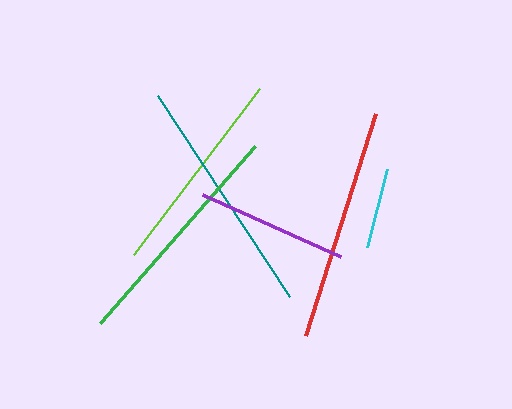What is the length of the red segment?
The red segment is approximately 233 pixels long.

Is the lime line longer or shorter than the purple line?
The lime line is longer than the purple line.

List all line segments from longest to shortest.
From longest to shortest: teal, green, red, lime, purple, cyan.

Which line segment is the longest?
The teal line is the longest at approximately 240 pixels.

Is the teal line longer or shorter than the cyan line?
The teal line is longer than the cyan line.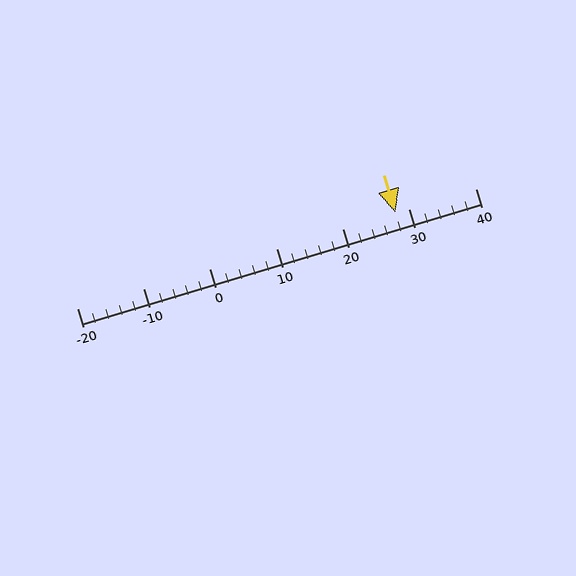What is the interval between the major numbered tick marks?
The major tick marks are spaced 10 units apart.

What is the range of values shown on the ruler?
The ruler shows values from -20 to 40.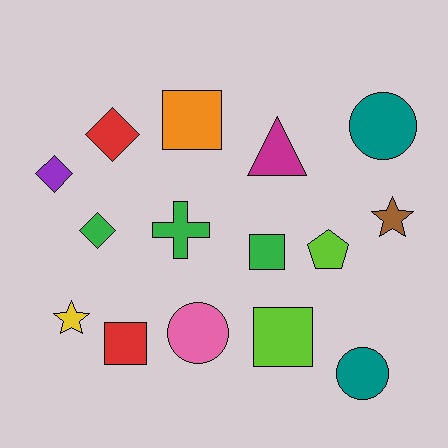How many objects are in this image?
There are 15 objects.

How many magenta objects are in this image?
There is 1 magenta object.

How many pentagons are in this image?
There is 1 pentagon.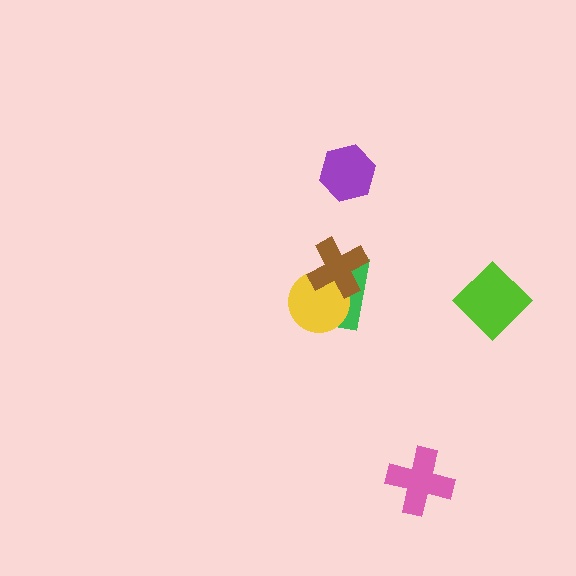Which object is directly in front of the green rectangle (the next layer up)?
The yellow circle is directly in front of the green rectangle.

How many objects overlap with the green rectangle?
2 objects overlap with the green rectangle.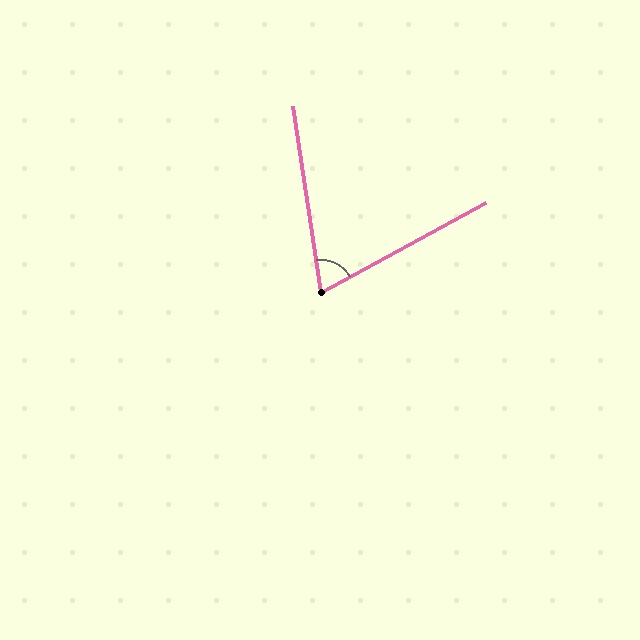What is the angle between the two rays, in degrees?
Approximately 70 degrees.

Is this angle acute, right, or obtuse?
It is acute.